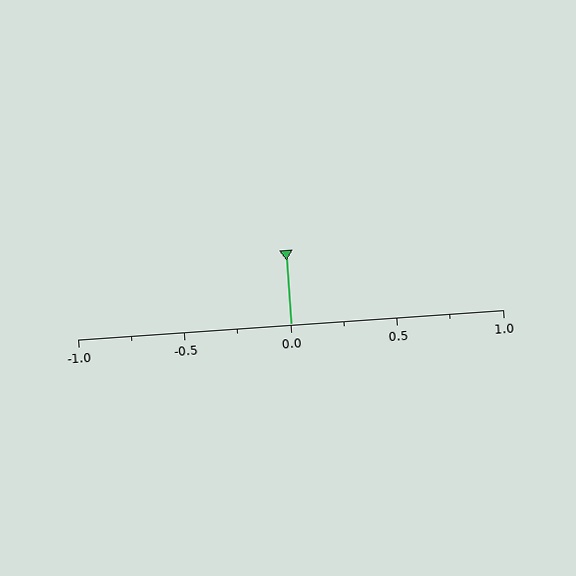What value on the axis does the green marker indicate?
The marker indicates approximately 0.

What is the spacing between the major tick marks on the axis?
The major ticks are spaced 0.5 apart.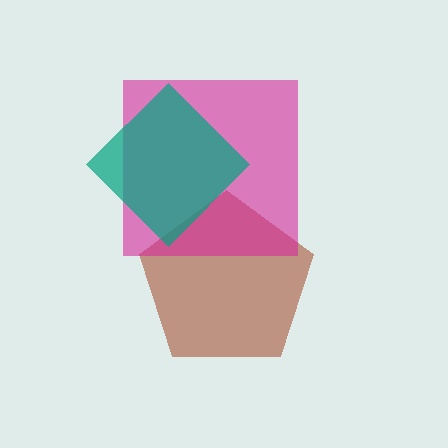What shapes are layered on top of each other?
The layered shapes are: a brown pentagon, a magenta square, a teal diamond.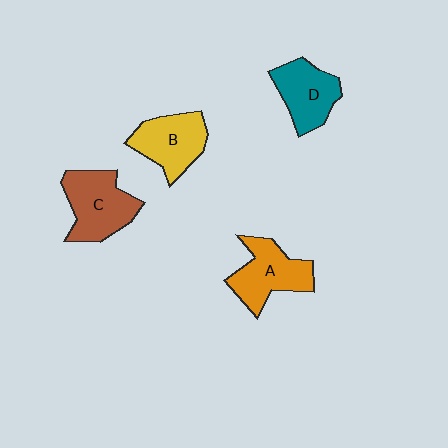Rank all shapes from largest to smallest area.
From largest to smallest: C (brown), A (orange), B (yellow), D (teal).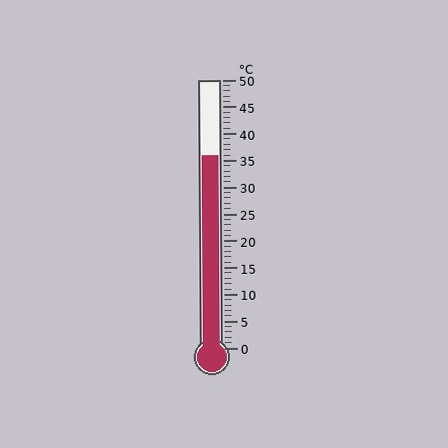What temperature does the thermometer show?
The thermometer shows approximately 36°C.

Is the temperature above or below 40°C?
The temperature is below 40°C.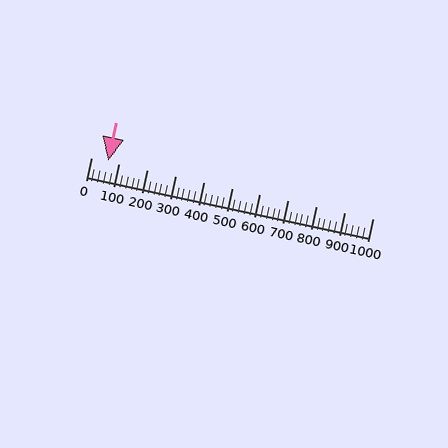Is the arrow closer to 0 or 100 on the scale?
The arrow is closer to 100.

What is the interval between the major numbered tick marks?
The major tick marks are spaced 100 units apart.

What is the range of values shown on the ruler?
The ruler shows values from 0 to 1000.